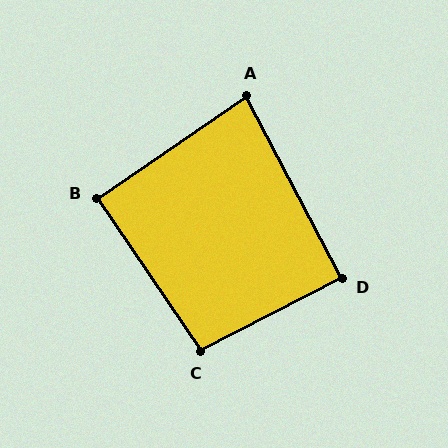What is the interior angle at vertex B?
Approximately 90 degrees (approximately right).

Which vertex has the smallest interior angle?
A, at approximately 83 degrees.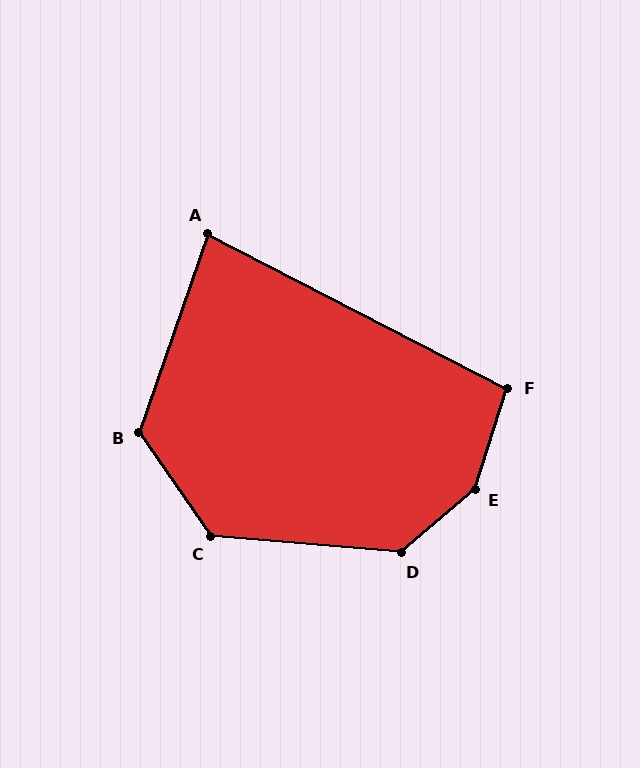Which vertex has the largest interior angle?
E, at approximately 149 degrees.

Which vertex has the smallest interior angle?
A, at approximately 82 degrees.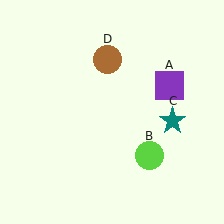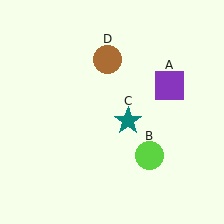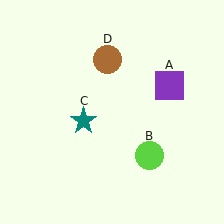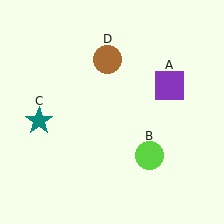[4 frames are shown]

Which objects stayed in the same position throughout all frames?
Purple square (object A) and lime circle (object B) and brown circle (object D) remained stationary.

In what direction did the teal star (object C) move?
The teal star (object C) moved left.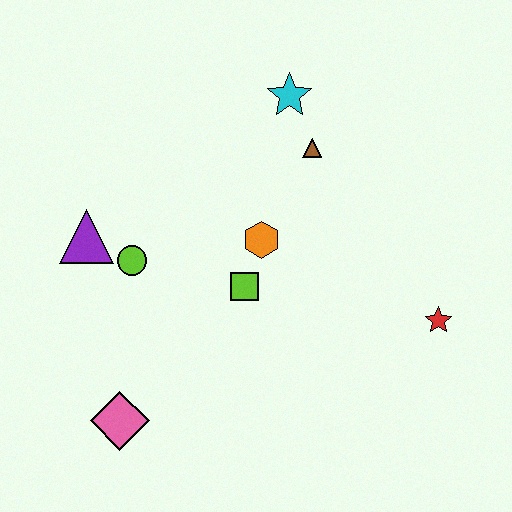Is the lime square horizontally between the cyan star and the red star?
No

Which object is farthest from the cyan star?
The pink diamond is farthest from the cyan star.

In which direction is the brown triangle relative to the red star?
The brown triangle is above the red star.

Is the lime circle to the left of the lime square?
Yes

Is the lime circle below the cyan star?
Yes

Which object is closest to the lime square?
The orange hexagon is closest to the lime square.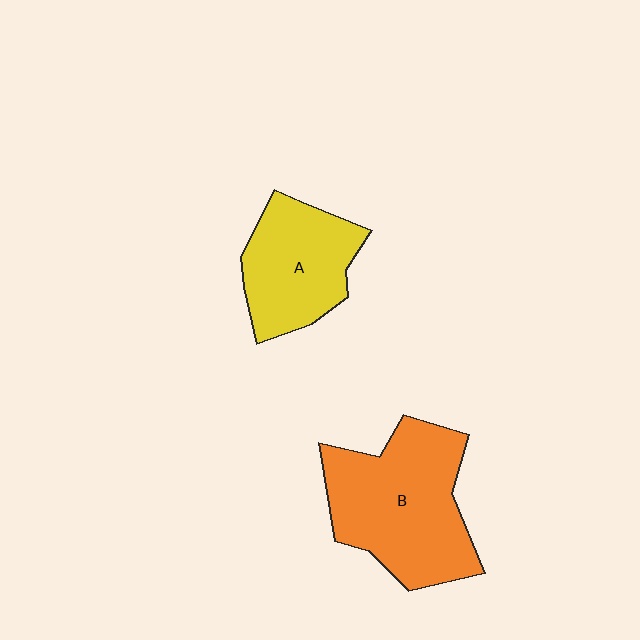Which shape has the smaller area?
Shape A (yellow).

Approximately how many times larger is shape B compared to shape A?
Approximately 1.5 times.